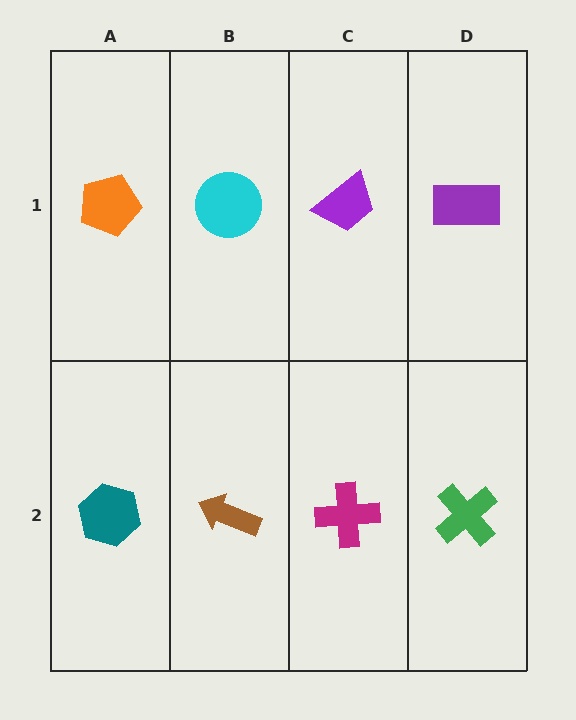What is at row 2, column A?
A teal hexagon.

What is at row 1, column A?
An orange pentagon.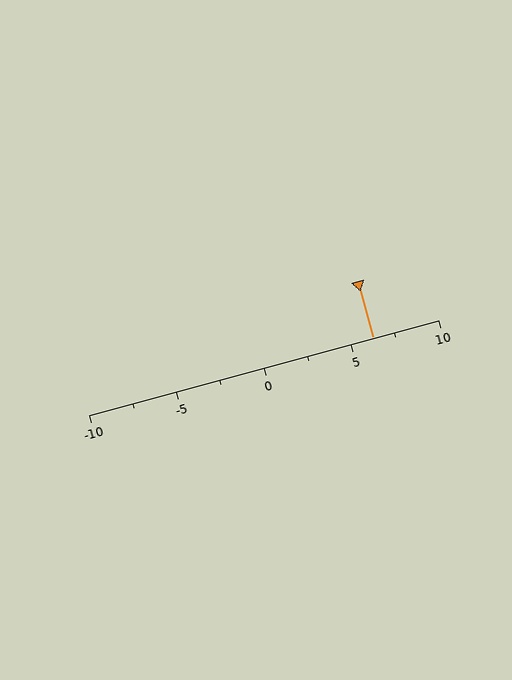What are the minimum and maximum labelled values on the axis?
The axis runs from -10 to 10.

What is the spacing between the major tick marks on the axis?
The major ticks are spaced 5 apart.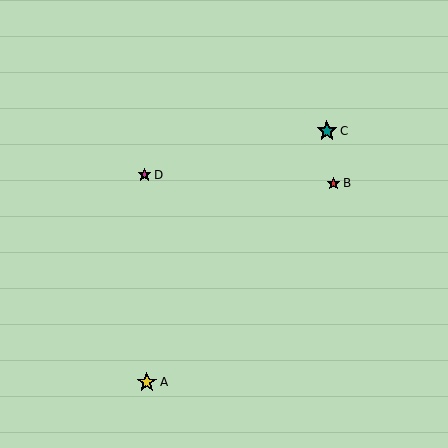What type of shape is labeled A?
Shape A is a yellow star.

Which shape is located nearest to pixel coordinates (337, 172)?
The red star (labeled B) at (333, 183) is nearest to that location.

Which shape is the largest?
The teal star (labeled C) is the largest.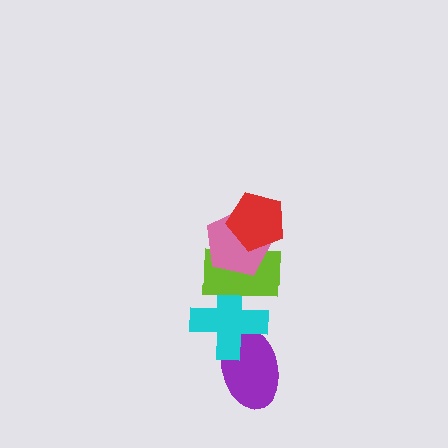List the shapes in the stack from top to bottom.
From top to bottom: the red pentagon, the pink pentagon, the lime rectangle, the cyan cross, the purple ellipse.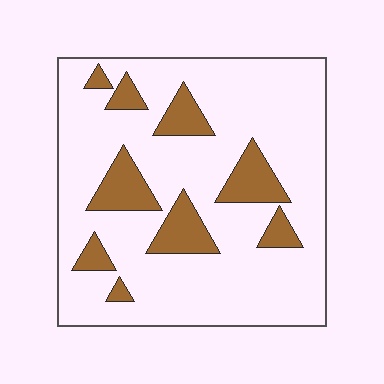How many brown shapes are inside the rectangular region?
9.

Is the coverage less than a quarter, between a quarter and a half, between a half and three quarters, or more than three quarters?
Less than a quarter.